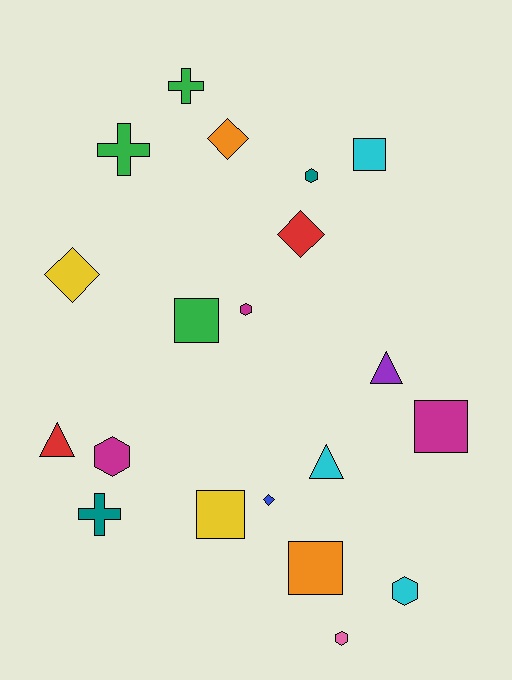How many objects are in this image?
There are 20 objects.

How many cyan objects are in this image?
There are 3 cyan objects.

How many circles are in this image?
There are no circles.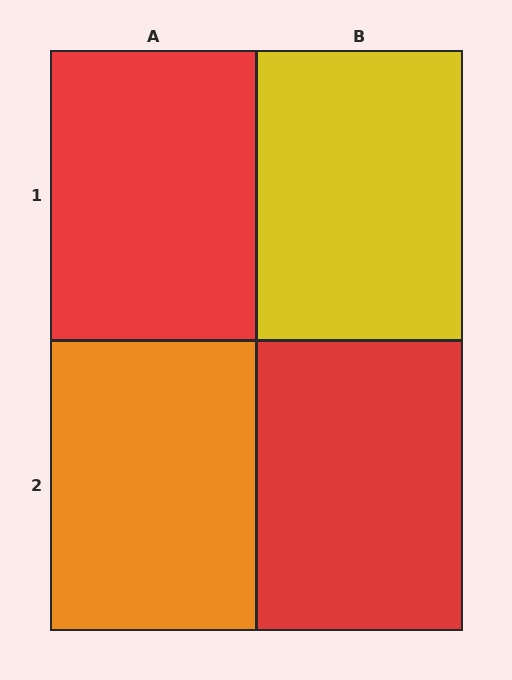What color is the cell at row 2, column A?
Orange.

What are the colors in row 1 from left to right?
Red, yellow.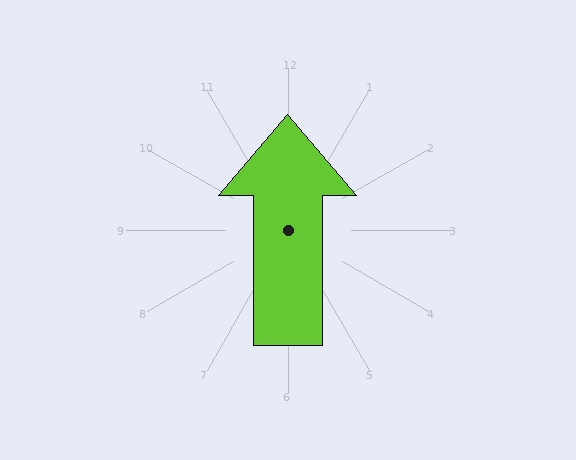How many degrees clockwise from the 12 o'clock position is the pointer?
Approximately 360 degrees.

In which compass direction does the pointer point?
North.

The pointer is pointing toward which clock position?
Roughly 12 o'clock.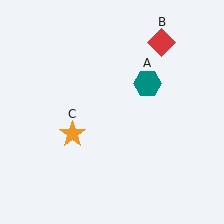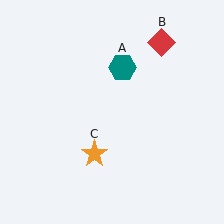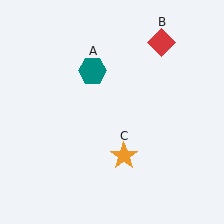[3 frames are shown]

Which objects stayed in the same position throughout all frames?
Red diamond (object B) remained stationary.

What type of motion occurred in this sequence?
The teal hexagon (object A), orange star (object C) rotated counterclockwise around the center of the scene.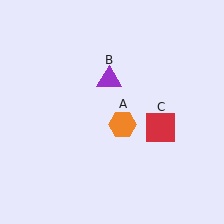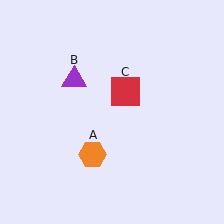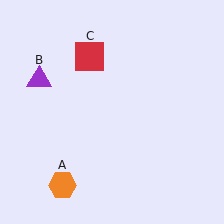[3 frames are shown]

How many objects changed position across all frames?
3 objects changed position: orange hexagon (object A), purple triangle (object B), red square (object C).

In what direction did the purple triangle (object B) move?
The purple triangle (object B) moved left.